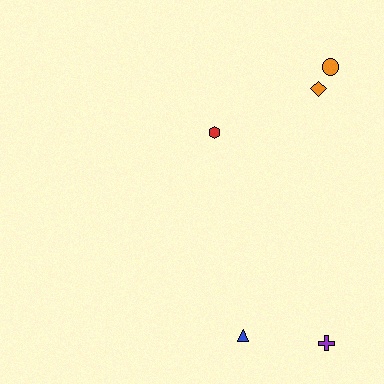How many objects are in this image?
There are 5 objects.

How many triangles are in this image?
There is 1 triangle.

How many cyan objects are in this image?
There are no cyan objects.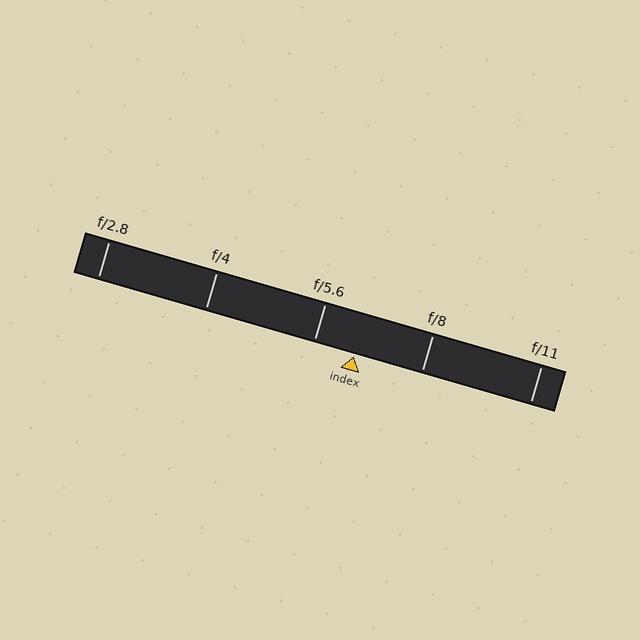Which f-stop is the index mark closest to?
The index mark is closest to f/5.6.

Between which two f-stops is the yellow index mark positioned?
The index mark is between f/5.6 and f/8.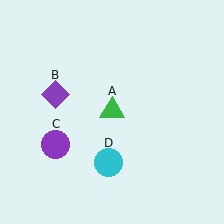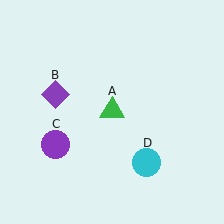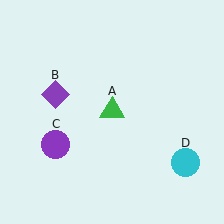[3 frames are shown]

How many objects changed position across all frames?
1 object changed position: cyan circle (object D).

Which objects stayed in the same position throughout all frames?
Green triangle (object A) and purple diamond (object B) and purple circle (object C) remained stationary.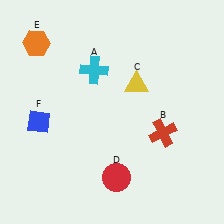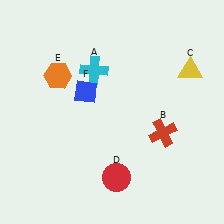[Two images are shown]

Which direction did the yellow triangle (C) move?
The yellow triangle (C) moved right.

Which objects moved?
The objects that moved are: the yellow triangle (C), the orange hexagon (E), the blue diamond (F).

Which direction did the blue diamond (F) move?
The blue diamond (F) moved right.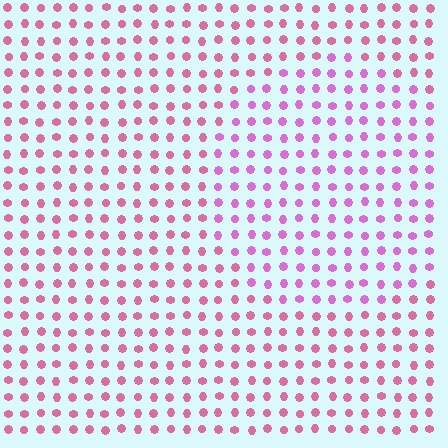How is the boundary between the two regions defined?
The boundary is defined purely by a slight shift in hue (about 25 degrees). Spacing, size, and orientation are identical on both sides.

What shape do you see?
I see a circle.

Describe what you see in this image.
The image is filled with small pink elements in a uniform arrangement. A circle-shaped region is visible where the elements are tinted to a slightly different hue, forming a subtle color boundary.